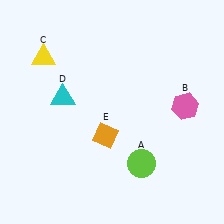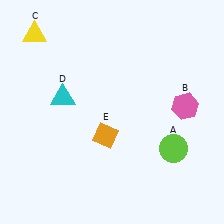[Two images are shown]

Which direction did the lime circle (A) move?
The lime circle (A) moved right.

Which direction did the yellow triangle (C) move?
The yellow triangle (C) moved up.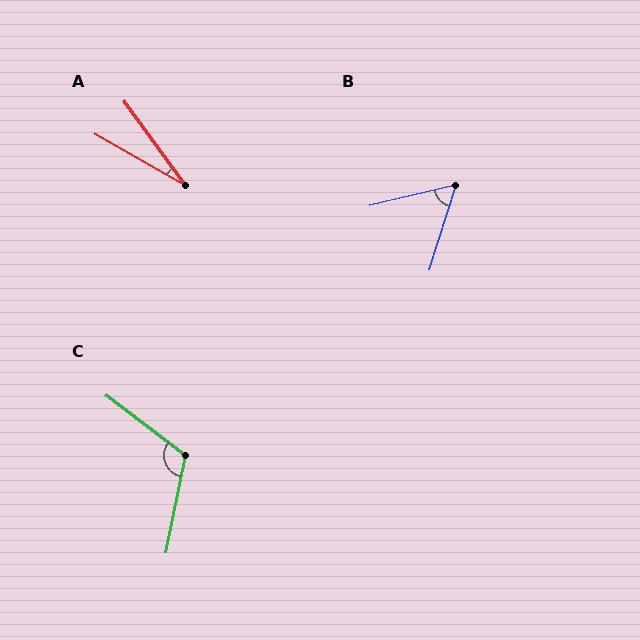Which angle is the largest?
C, at approximately 116 degrees.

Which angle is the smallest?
A, at approximately 24 degrees.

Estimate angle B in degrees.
Approximately 59 degrees.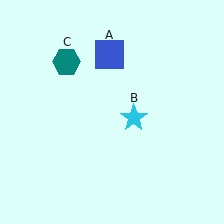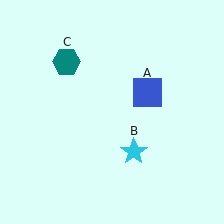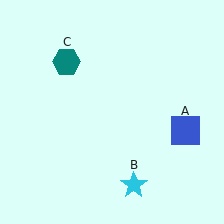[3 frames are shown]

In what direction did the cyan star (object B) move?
The cyan star (object B) moved down.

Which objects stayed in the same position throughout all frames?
Teal hexagon (object C) remained stationary.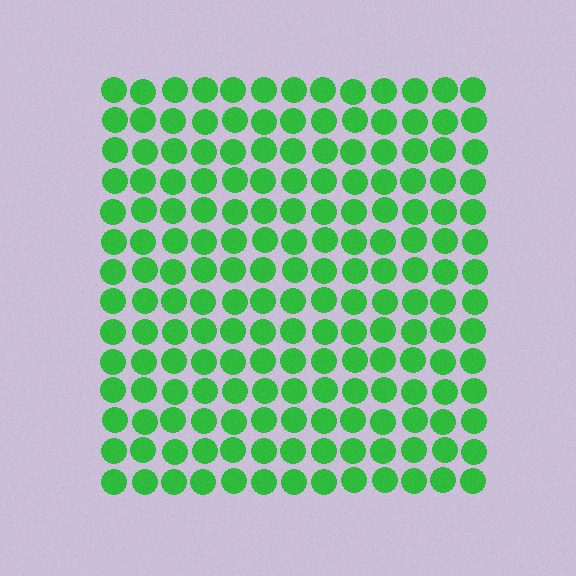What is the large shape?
The large shape is a square.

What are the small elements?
The small elements are circles.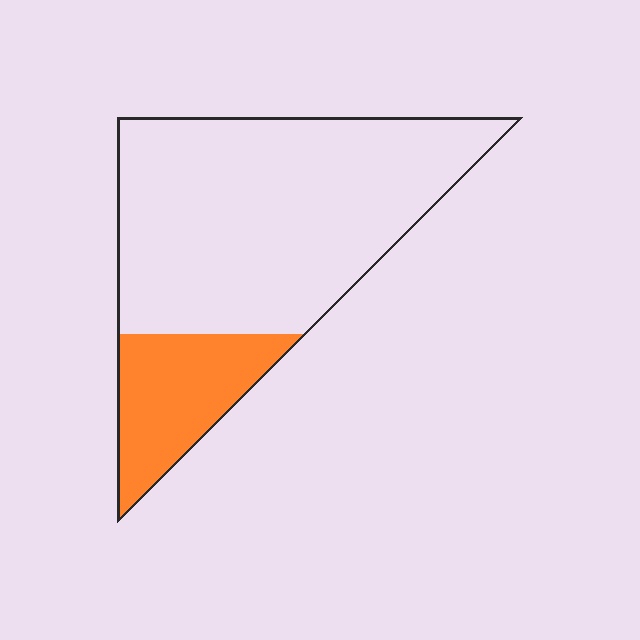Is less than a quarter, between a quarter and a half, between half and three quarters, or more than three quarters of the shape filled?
Less than a quarter.